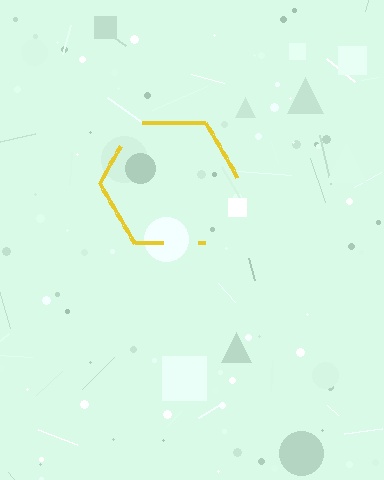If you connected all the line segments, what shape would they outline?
They would outline a hexagon.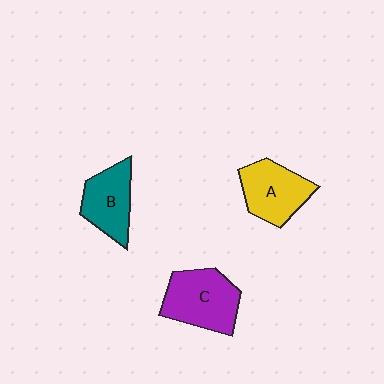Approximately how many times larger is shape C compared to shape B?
Approximately 1.3 times.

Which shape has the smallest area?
Shape B (teal).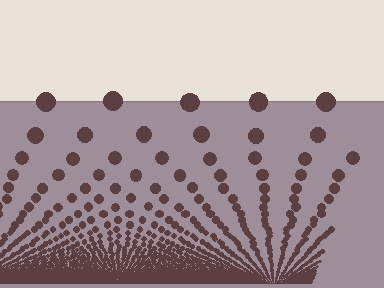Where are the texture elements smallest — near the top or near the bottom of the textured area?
Near the bottom.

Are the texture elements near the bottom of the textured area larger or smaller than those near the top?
Smaller. The gradient is inverted — elements near the bottom are smaller and denser.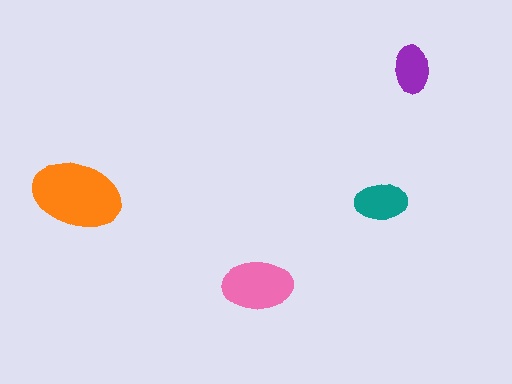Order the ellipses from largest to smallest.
the orange one, the pink one, the teal one, the purple one.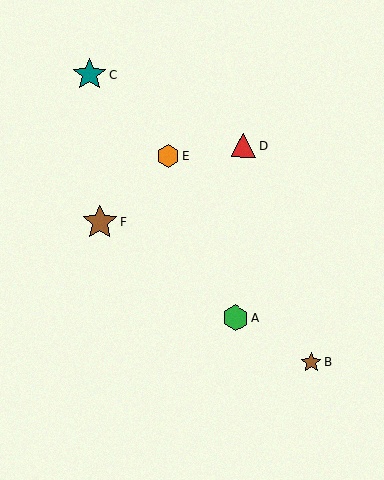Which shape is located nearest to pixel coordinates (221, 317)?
The green hexagon (labeled A) at (236, 318) is nearest to that location.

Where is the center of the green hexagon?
The center of the green hexagon is at (236, 318).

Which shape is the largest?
The brown star (labeled F) is the largest.